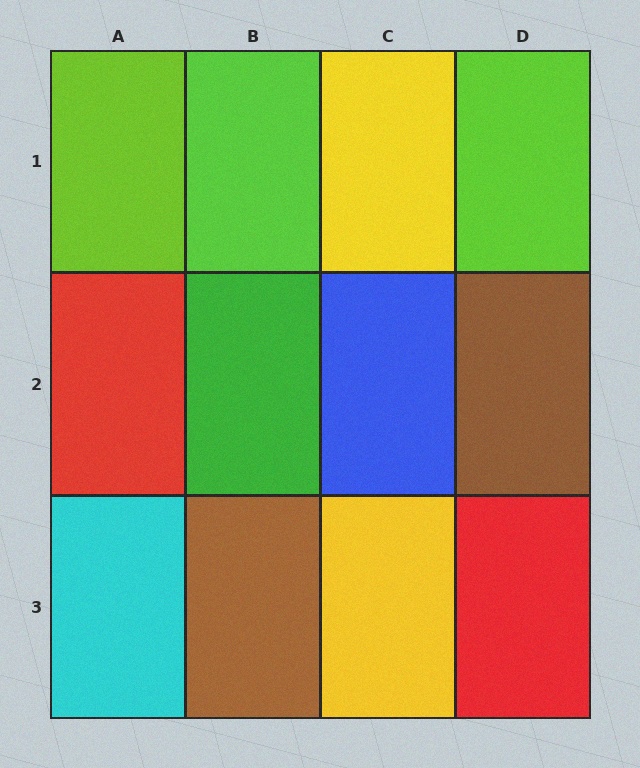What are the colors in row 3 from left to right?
Cyan, brown, yellow, red.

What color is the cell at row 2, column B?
Green.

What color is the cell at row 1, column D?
Lime.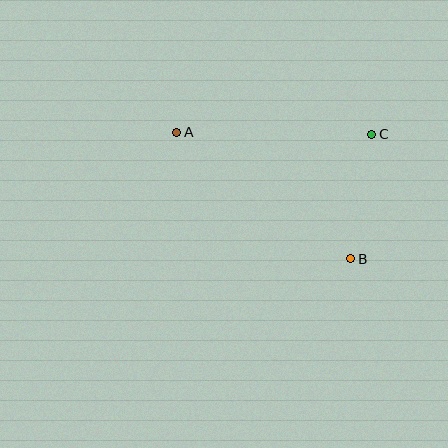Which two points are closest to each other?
Points B and C are closest to each other.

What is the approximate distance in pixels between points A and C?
The distance between A and C is approximately 195 pixels.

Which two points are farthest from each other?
Points A and B are farthest from each other.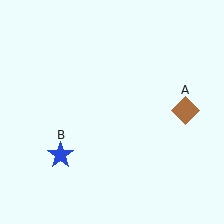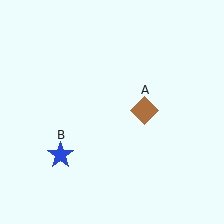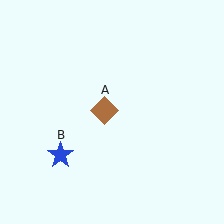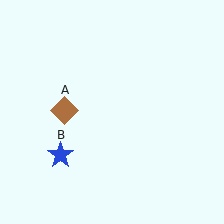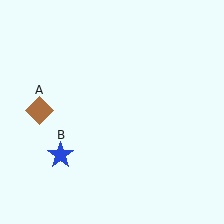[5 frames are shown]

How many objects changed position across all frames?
1 object changed position: brown diamond (object A).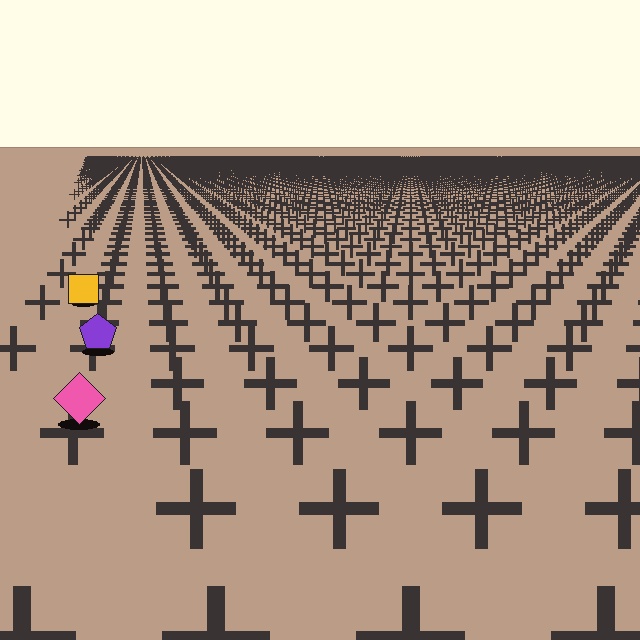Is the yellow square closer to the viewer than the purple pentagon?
No. The purple pentagon is closer — you can tell from the texture gradient: the ground texture is coarser near it.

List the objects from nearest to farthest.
From nearest to farthest: the pink diamond, the purple pentagon, the yellow square.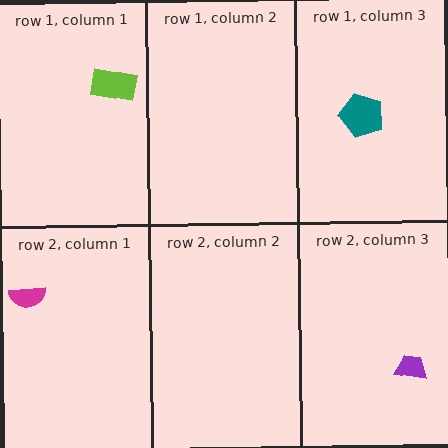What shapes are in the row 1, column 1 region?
The lime rectangle.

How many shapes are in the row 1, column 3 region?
1.